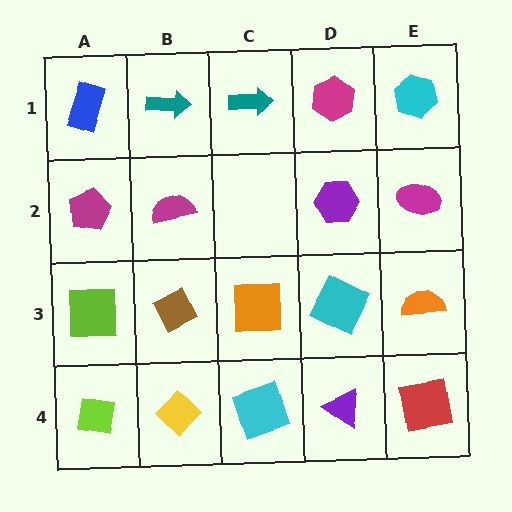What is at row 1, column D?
A magenta hexagon.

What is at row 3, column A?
A lime square.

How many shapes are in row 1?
5 shapes.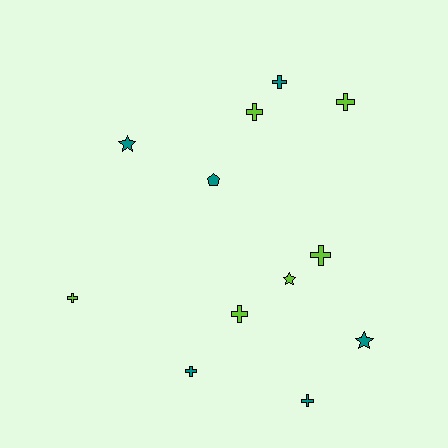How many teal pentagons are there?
There is 1 teal pentagon.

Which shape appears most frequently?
Cross, with 8 objects.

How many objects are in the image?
There are 12 objects.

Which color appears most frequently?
Lime, with 6 objects.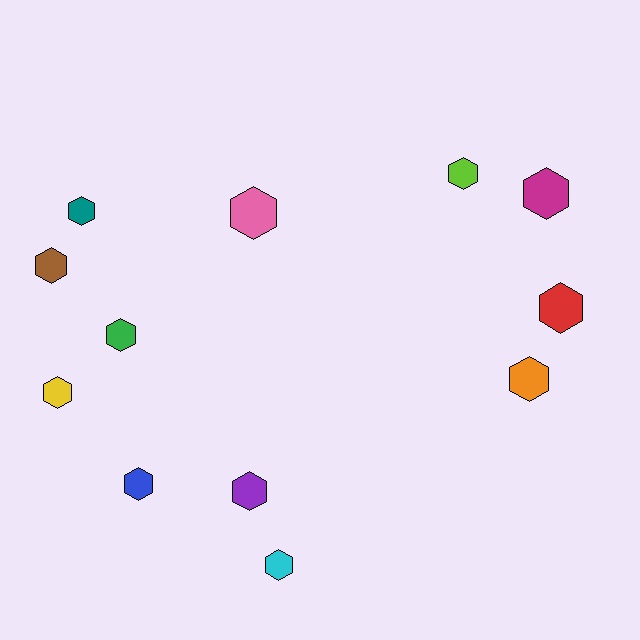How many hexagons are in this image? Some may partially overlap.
There are 12 hexagons.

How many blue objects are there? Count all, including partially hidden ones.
There is 1 blue object.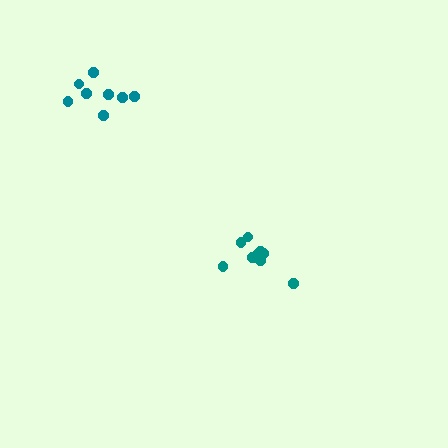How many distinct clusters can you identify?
There are 2 distinct clusters.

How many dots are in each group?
Group 1: 9 dots, Group 2: 8 dots (17 total).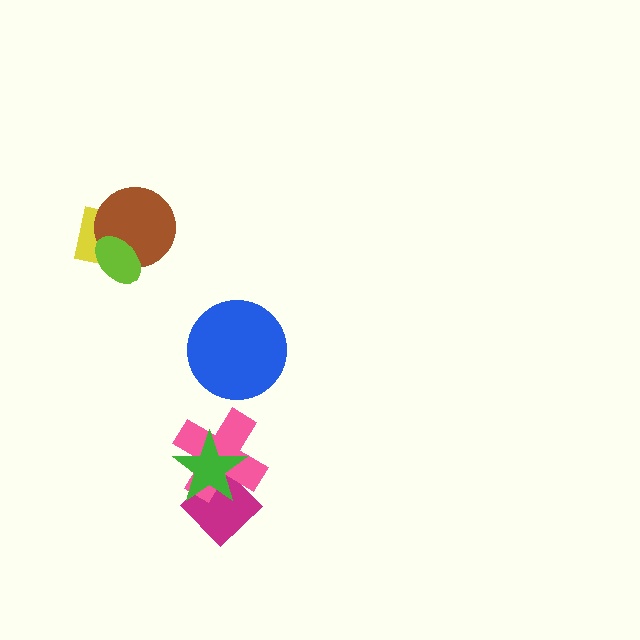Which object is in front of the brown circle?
The lime ellipse is in front of the brown circle.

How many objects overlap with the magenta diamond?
2 objects overlap with the magenta diamond.